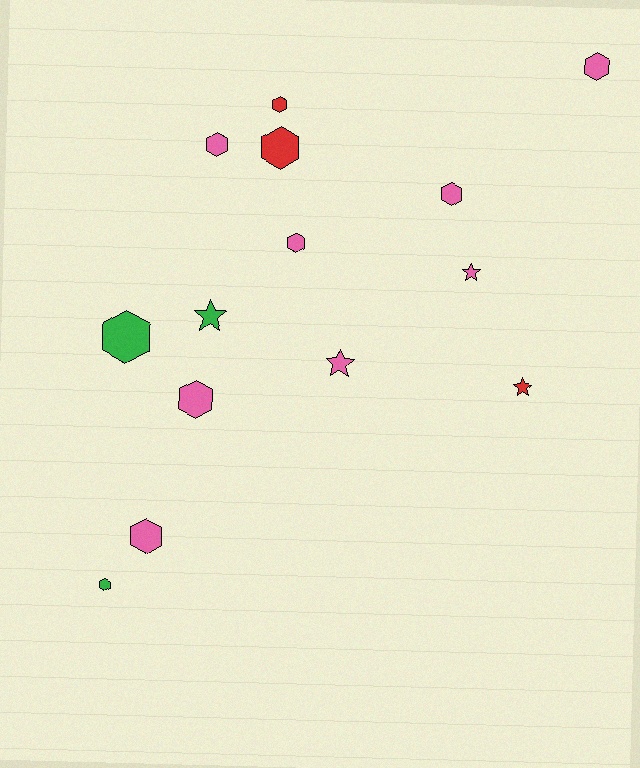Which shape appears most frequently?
Hexagon, with 10 objects.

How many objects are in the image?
There are 14 objects.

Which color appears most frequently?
Pink, with 8 objects.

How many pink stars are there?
There are 2 pink stars.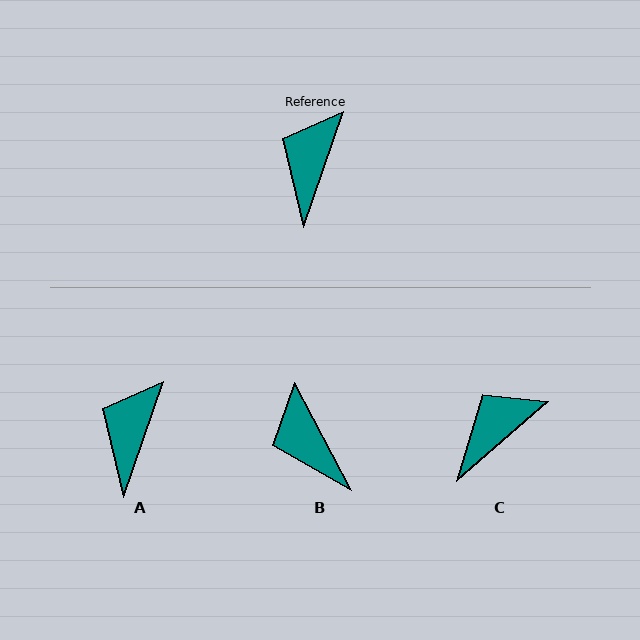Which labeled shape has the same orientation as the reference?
A.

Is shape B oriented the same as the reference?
No, it is off by about 47 degrees.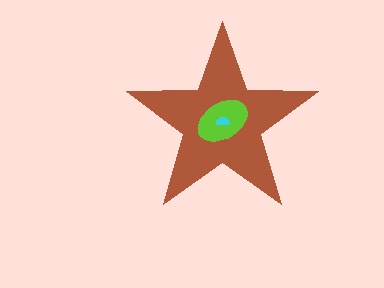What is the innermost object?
The cyan semicircle.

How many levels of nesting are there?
3.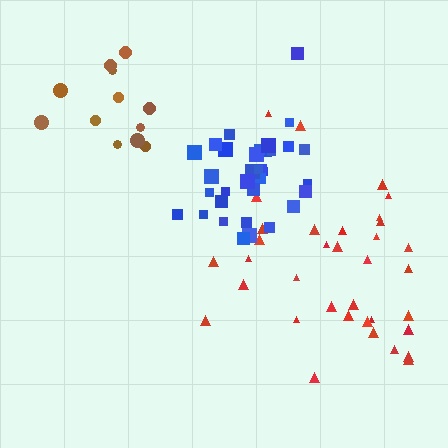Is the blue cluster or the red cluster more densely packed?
Blue.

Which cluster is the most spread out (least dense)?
Red.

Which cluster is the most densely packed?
Blue.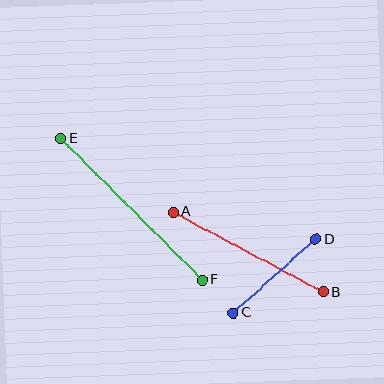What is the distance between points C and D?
The distance is approximately 110 pixels.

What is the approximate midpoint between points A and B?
The midpoint is at approximately (248, 252) pixels.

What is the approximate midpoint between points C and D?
The midpoint is at approximately (274, 276) pixels.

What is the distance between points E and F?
The distance is approximately 200 pixels.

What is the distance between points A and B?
The distance is approximately 170 pixels.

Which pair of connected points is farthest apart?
Points E and F are farthest apart.